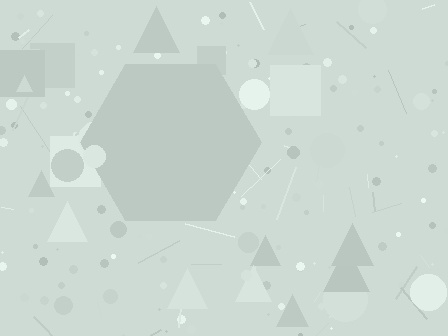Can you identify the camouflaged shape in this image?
The camouflaged shape is a hexagon.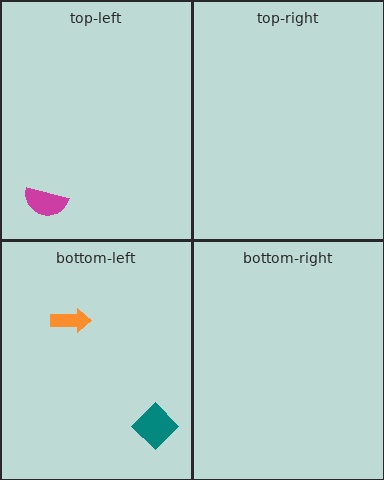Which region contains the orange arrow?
The bottom-left region.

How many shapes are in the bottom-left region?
2.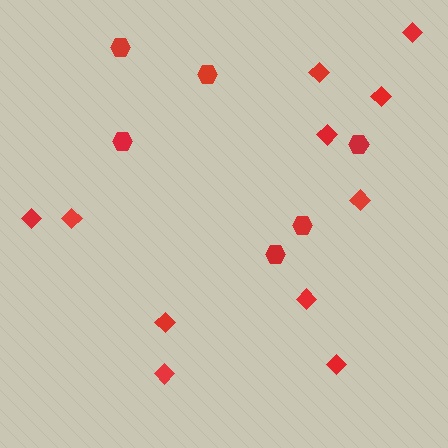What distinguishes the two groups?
There are 2 groups: one group of diamonds (11) and one group of hexagons (6).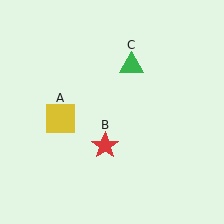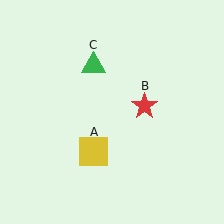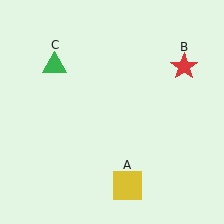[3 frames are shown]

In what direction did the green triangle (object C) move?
The green triangle (object C) moved left.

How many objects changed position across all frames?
3 objects changed position: yellow square (object A), red star (object B), green triangle (object C).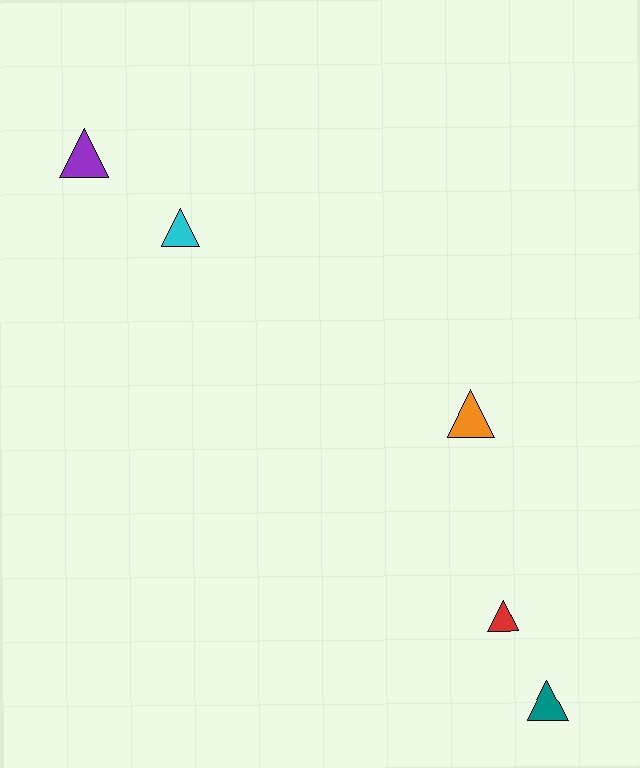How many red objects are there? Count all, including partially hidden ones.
There is 1 red object.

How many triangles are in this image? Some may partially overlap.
There are 5 triangles.